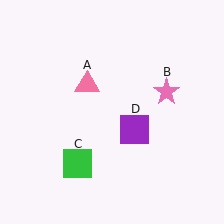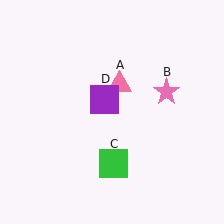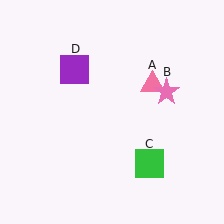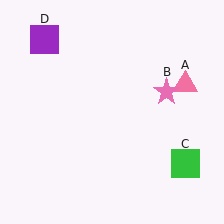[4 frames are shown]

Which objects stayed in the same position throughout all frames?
Pink star (object B) remained stationary.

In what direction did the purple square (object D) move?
The purple square (object D) moved up and to the left.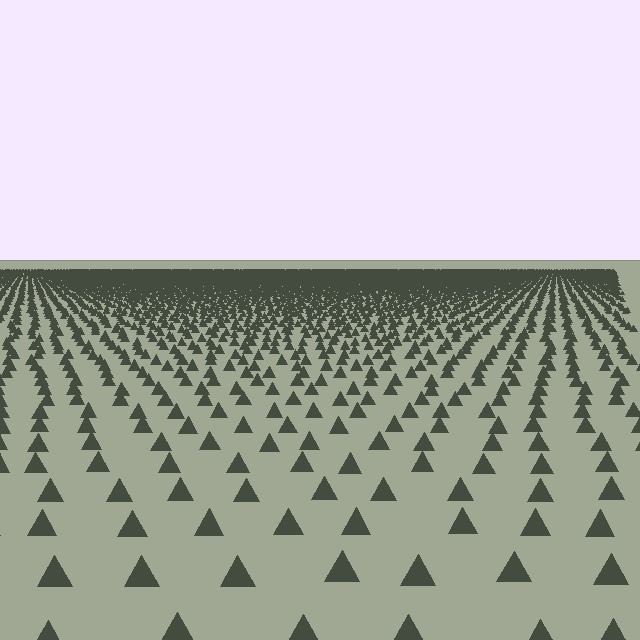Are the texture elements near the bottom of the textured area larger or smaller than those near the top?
Larger. Near the bottom, elements are closer to the viewer and appear at a bigger on-screen size.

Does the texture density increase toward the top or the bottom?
Density increases toward the top.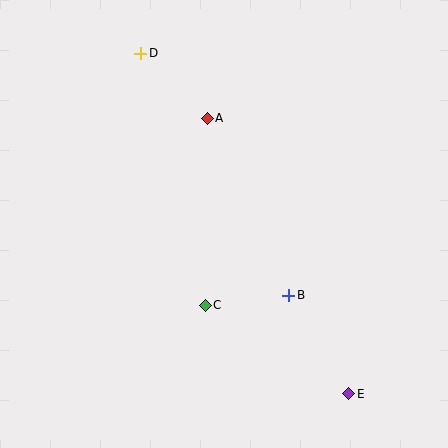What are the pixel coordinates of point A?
Point A is at (207, 118).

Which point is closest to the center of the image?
Point C at (205, 305) is closest to the center.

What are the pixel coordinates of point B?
Point B is at (288, 295).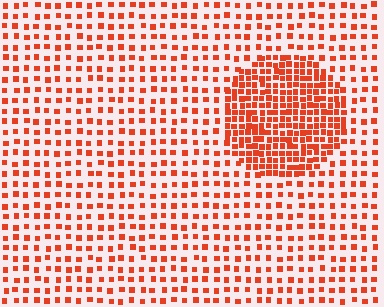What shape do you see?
I see a circle.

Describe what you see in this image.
The image contains small red elements arranged at two different densities. A circle-shaped region is visible where the elements are more densely packed than the surrounding area.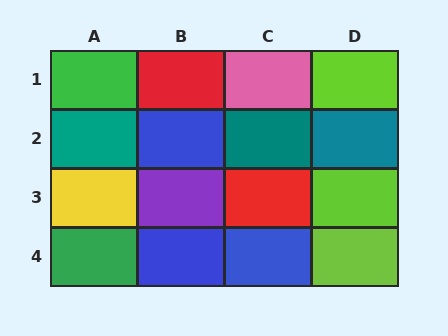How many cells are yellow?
1 cell is yellow.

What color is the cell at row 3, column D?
Lime.